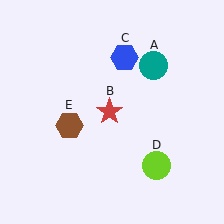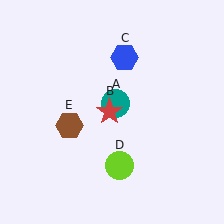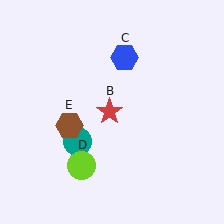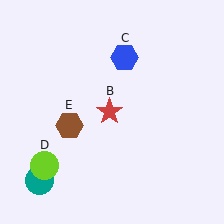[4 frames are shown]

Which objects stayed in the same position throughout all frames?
Red star (object B) and blue hexagon (object C) and brown hexagon (object E) remained stationary.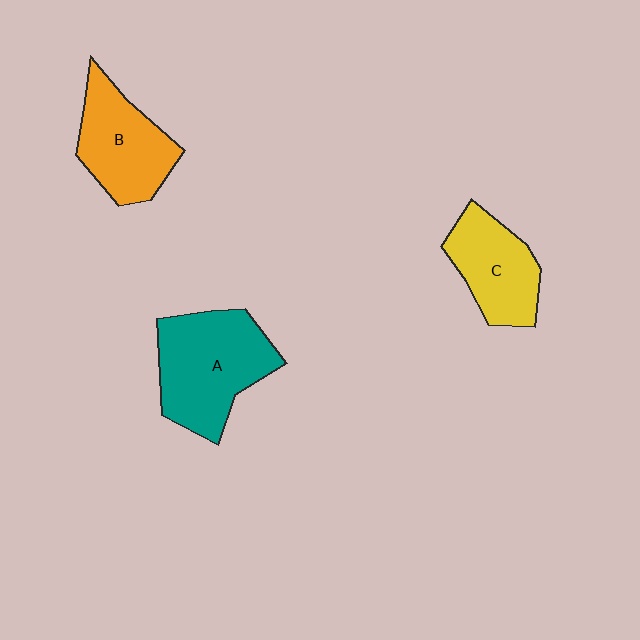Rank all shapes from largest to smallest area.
From largest to smallest: A (teal), B (orange), C (yellow).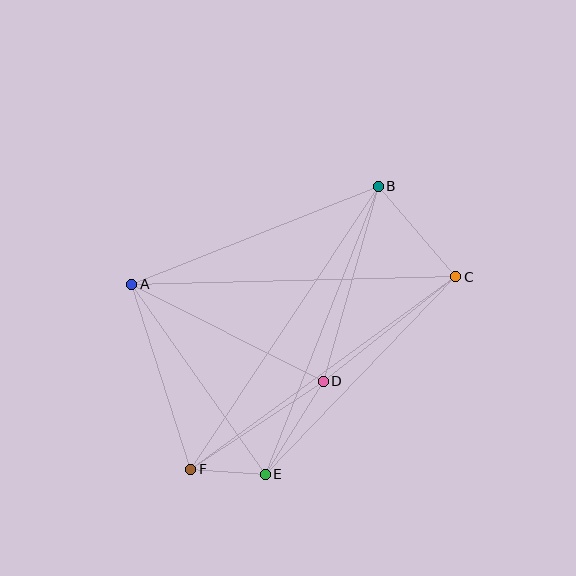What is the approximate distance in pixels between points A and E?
The distance between A and E is approximately 232 pixels.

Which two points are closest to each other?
Points E and F are closest to each other.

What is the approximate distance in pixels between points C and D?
The distance between C and D is approximately 168 pixels.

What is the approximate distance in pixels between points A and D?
The distance between A and D is approximately 215 pixels.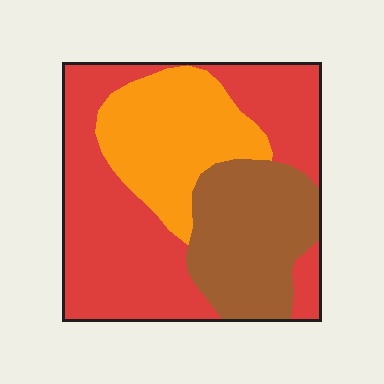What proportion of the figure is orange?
Orange takes up about one quarter (1/4) of the figure.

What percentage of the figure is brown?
Brown covers around 25% of the figure.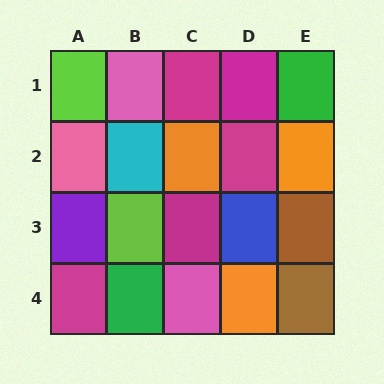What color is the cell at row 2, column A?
Pink.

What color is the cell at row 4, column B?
Green.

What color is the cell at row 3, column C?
Magenta.